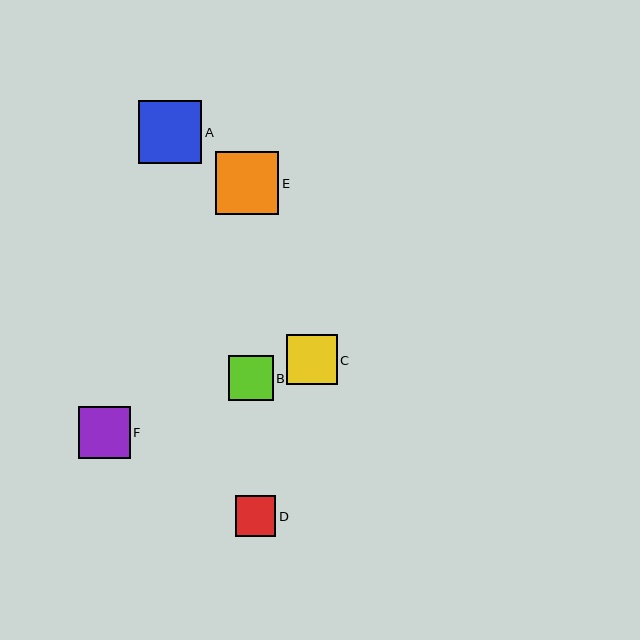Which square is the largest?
Square E is the largest with a size of approximately 63 pixels.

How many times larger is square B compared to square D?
Square B is approximately 1.1 times the size of square D.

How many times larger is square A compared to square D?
Square A is approximately 1.6 times the size of square D.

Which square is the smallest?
Square D is the smallest with a size of approximately 40 pixels.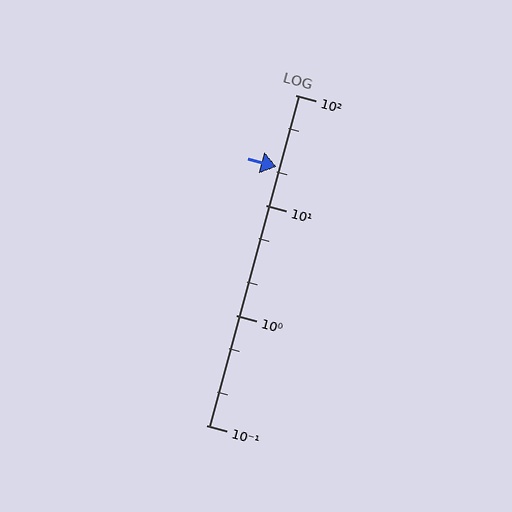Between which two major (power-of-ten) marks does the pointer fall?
The pointer is between 10 and 100.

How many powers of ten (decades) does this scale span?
The scale spans 3 decades, from 0.1 to 100.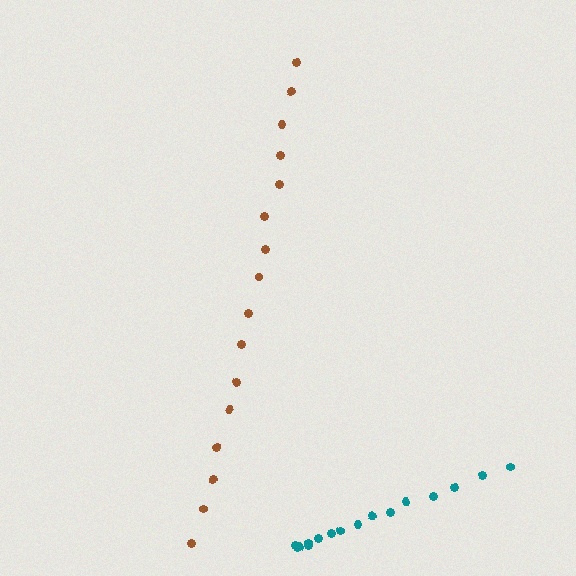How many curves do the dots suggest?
There are 2 distinct paths.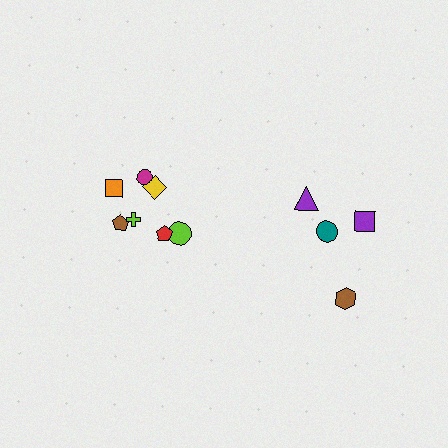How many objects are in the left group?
There are 7 objects.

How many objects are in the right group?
There are 4 objects.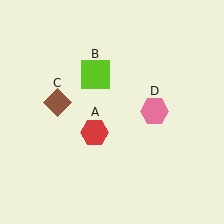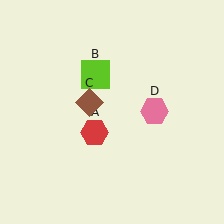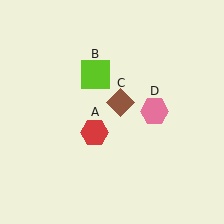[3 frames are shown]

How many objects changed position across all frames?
1 object changed position: brown diamond (object C).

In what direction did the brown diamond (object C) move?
The brown diamond (object C) moved right.